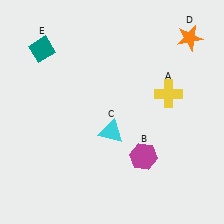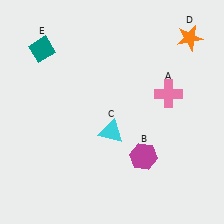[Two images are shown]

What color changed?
The cross (A) changed from yellow in Image 1 to pink in Image 2.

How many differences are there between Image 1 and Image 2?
There is 1 difference between the two images.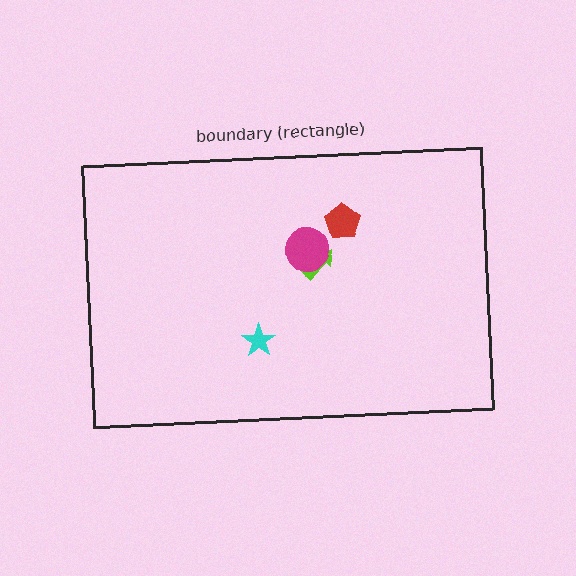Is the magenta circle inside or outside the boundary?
Inside.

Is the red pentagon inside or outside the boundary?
Inside.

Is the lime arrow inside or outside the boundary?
Inside.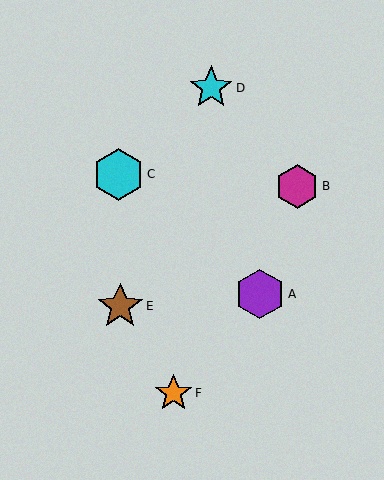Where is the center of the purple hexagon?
The center of the purple hexagon is at (260, 294).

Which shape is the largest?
The cyan hexagon (labeled C) is the largest.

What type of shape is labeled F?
Shape F is an orange star.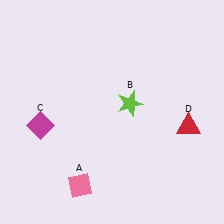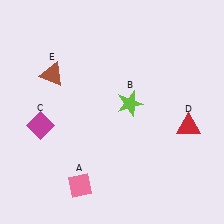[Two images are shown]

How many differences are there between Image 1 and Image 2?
There is 1 difference between the two images.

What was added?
A brown triangle (E) was added in Image 2.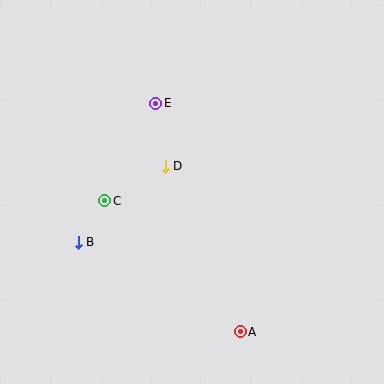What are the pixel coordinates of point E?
Point E is at (156, 103).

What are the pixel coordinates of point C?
Point C is at (105, 201).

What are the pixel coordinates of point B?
Point B is at (78, 242).